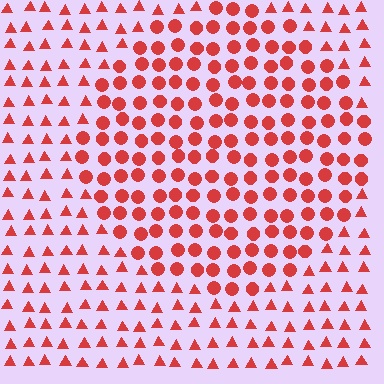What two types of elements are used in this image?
The image uses circles inside the circle region and triangles outside it.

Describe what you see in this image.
The image is filled with small red elements arranged in a uniform grid. A circle-shaped region contains circles, while the surrounding area contains triangles. The boundary is defined purely by the change in element shape.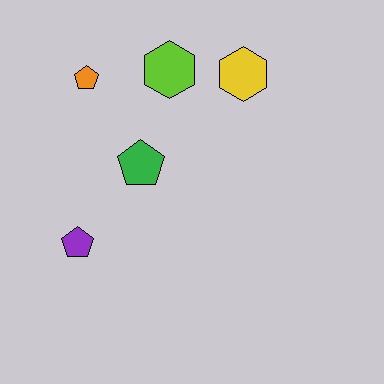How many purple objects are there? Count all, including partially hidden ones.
There is 1 purple object.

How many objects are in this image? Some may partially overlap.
There are 5 objects.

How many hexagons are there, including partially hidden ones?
There are 2 hexagons.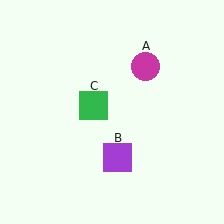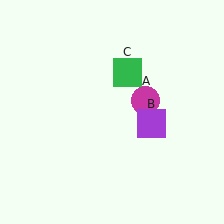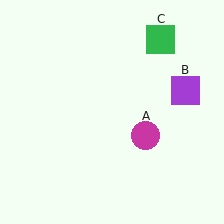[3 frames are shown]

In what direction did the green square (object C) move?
The green square (object C) moved up and to the right.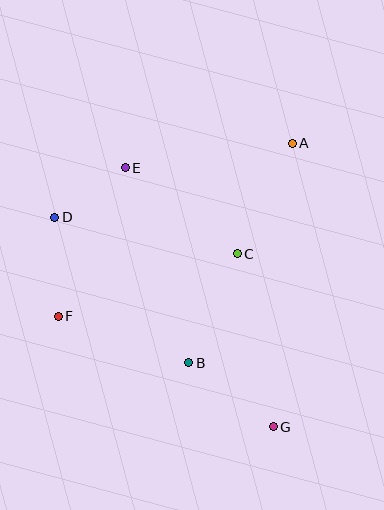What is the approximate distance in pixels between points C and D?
The distance between C and D is approximately 186 pixels.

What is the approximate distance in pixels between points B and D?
The distance between B and D is approximately 198 pixels.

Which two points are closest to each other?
Points D and E are closest to each other.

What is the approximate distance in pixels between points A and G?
The distance between A and G is approximately 284 pixels.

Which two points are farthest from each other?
Points D and G are farthest from each other.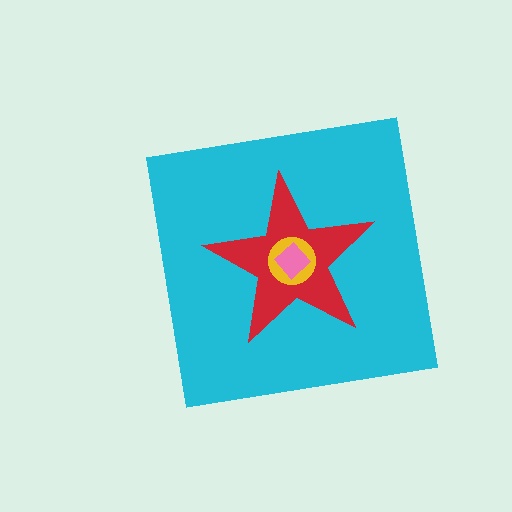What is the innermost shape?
The pink diamond.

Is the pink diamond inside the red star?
Yes.